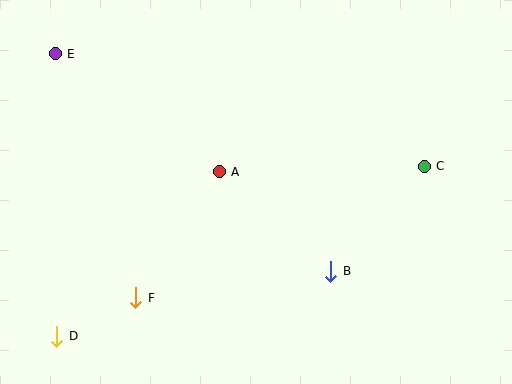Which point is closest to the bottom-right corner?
Point B is closest to the bottom-right corner.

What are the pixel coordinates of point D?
Point D is at (57, 336).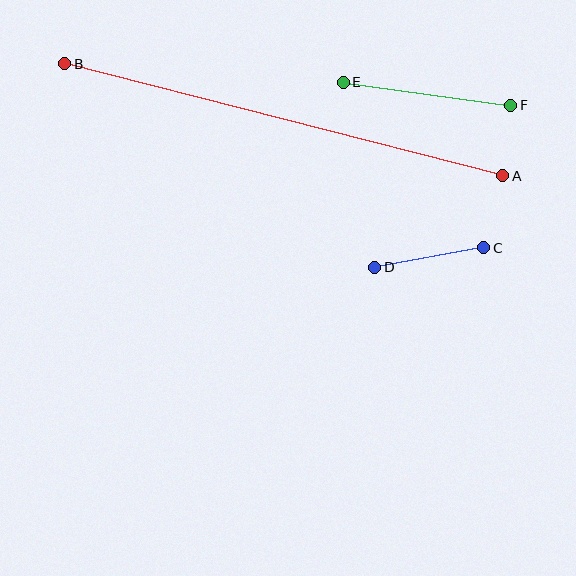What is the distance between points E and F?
The distance is approximately 169 pixels.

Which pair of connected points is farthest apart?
Points A and B are farthest apart.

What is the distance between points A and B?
The distance is approximately 452 pixels.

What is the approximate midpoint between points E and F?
The midpoint is at approximately (427, 94) pixels.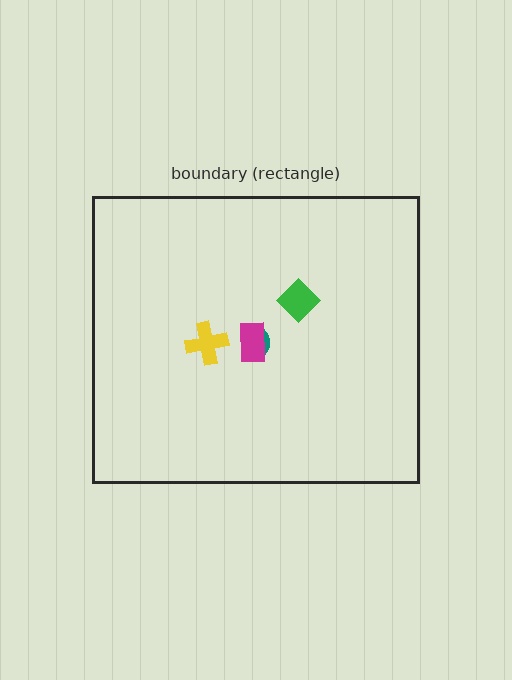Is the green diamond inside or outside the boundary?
Inside.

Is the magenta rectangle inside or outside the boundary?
Inside.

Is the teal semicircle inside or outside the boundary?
Inside.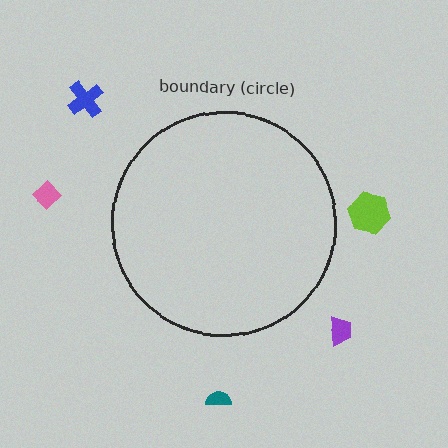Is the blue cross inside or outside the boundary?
Outside.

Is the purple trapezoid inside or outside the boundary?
Outside.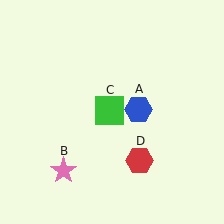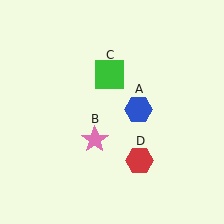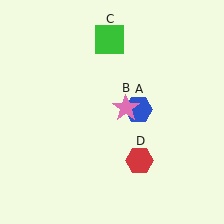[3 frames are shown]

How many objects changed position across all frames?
2 objects changed position: pink star (object B), green square (object C).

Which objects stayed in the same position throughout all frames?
Blue hexagon (object A) and red hexagon (object D) remained stationary.